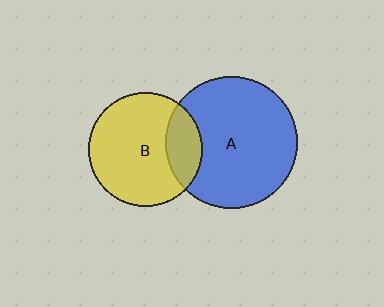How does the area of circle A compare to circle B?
Approximately 1.3 times.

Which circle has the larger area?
Circle A (blue).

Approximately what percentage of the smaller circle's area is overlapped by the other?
Approximately 20%.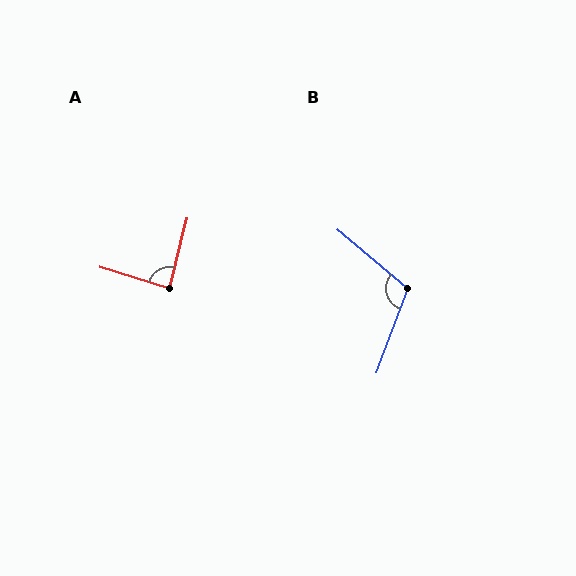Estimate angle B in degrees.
Approximately 110 degrees.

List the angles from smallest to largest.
A (87°), B (110°).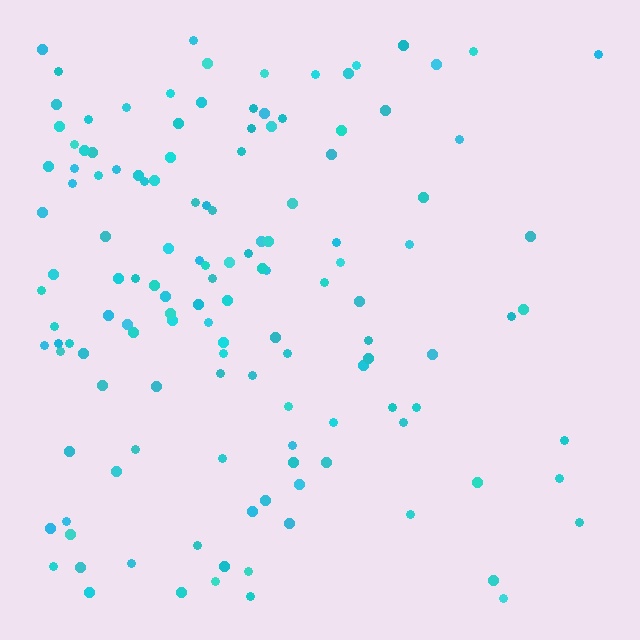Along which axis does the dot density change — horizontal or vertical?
Horizontal.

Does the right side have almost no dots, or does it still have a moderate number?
Still a moderate number, just noticeably fewer than the left.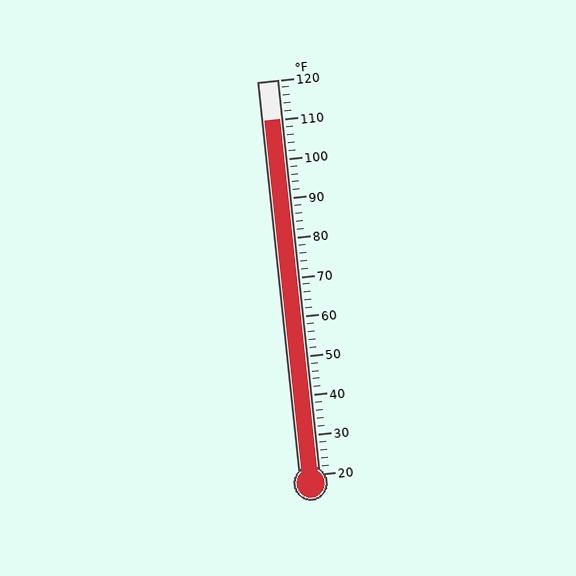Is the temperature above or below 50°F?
The temperature is above 50°F.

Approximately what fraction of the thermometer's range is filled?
The thermometer is filled to approximately 90% of its range.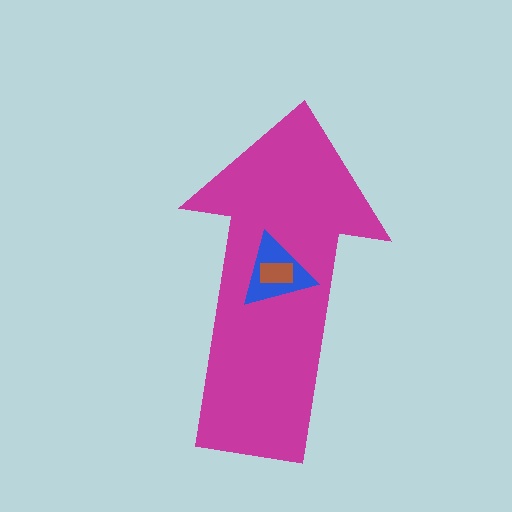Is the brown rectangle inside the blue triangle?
Yes.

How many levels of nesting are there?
3.